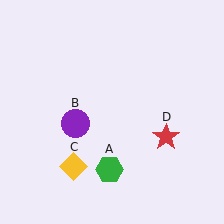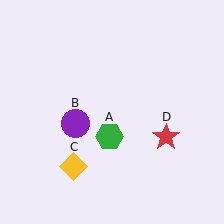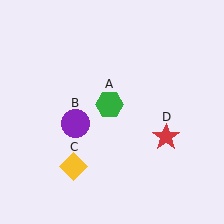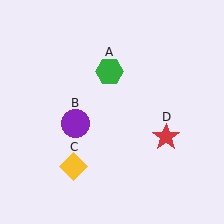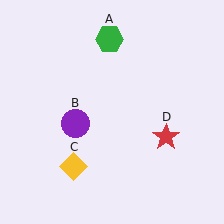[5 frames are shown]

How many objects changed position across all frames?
1 object changed position: green hexagon (object A).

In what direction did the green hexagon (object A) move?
The green hexagon (object A) moved up.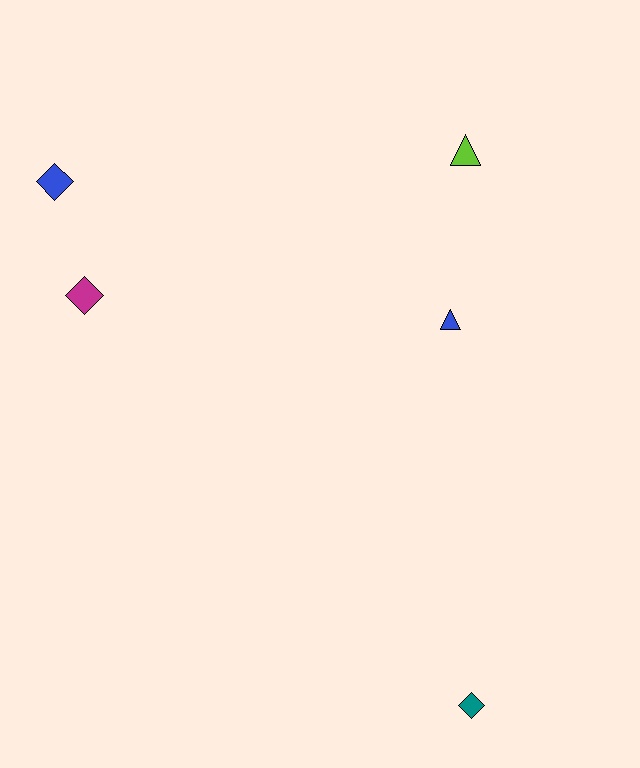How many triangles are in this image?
There are 2 triangles.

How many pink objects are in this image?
There are no pink objects.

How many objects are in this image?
There are 5 objects.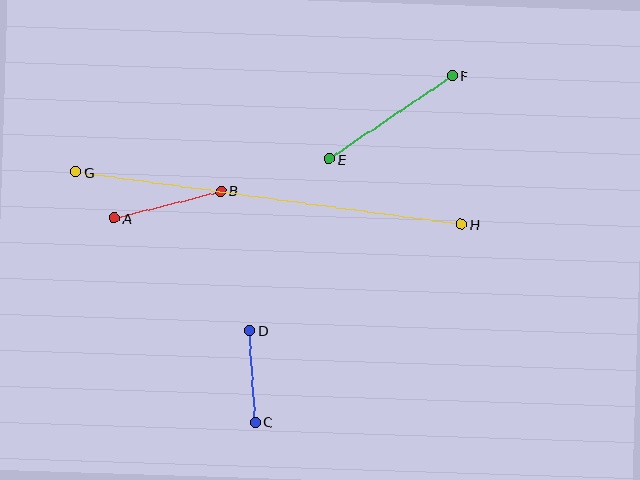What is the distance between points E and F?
The distance is approximately 148 pixels.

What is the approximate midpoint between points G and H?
The midpoint is at approximately (269, 198) pixels.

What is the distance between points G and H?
The distance is approximately 389 pixels.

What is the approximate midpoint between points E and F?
The midpoint is at approximately (391, 118) pixels.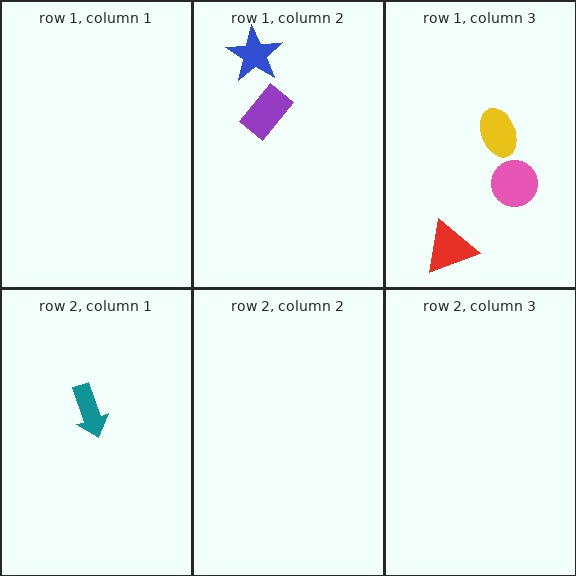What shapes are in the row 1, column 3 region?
The pink circle, the yellow ellipse, the red triangle.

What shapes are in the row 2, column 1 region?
The teal arrow.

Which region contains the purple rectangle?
The row 1, column 2 region.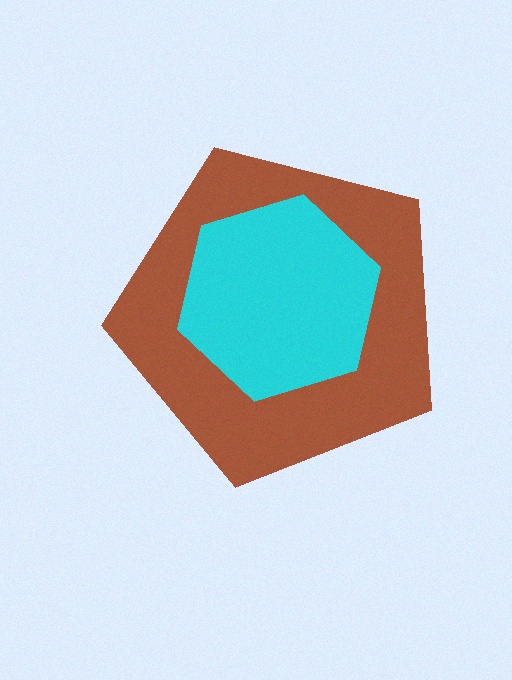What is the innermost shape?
The cyan hexagon.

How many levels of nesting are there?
2.